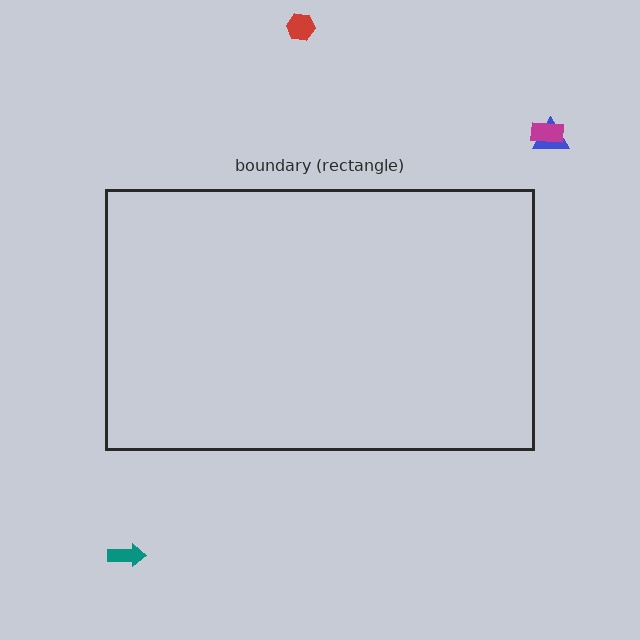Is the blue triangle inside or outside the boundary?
Outside.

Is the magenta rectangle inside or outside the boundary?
Outside.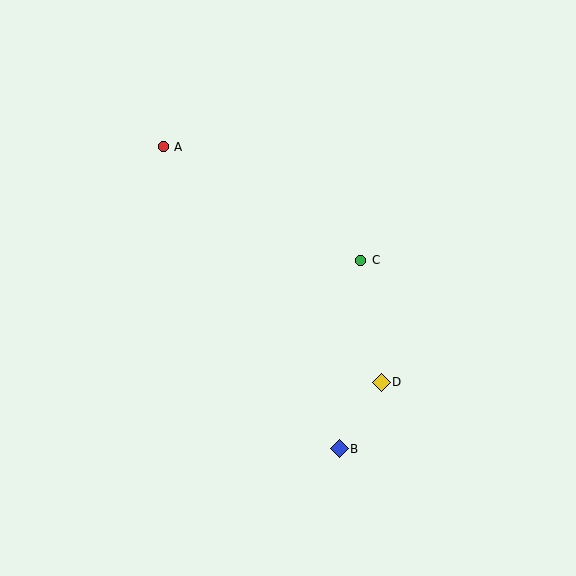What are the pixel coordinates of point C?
Point C is at (360, 260).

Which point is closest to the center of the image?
Point C at (360, 260) is closest to the center.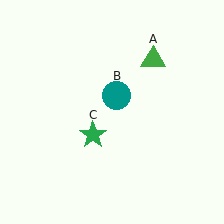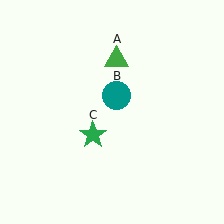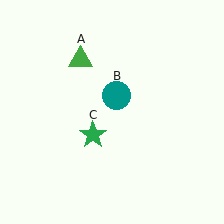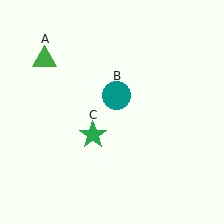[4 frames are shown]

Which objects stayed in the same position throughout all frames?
Teal circle (object B) and green star (object C) remained stationary.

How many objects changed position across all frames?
1 object changed position: green triangle (object A).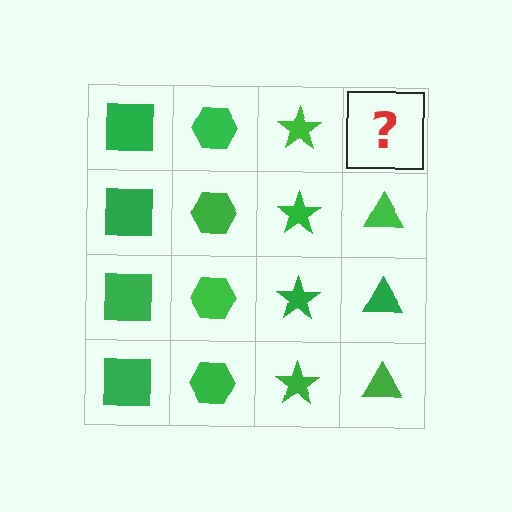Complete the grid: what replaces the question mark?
The question mark should be replaced with a green triangle.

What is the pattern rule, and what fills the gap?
The rule is that each column has a consistent shape. The gap should be filled with a green triangle.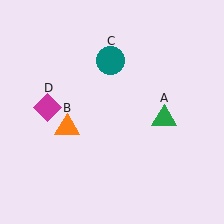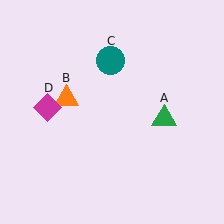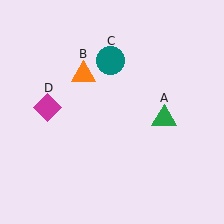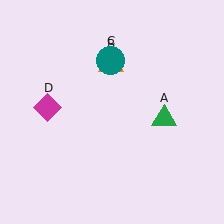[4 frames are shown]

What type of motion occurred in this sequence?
The orange triangle (object B) rotated clockwise around the center of the scene.